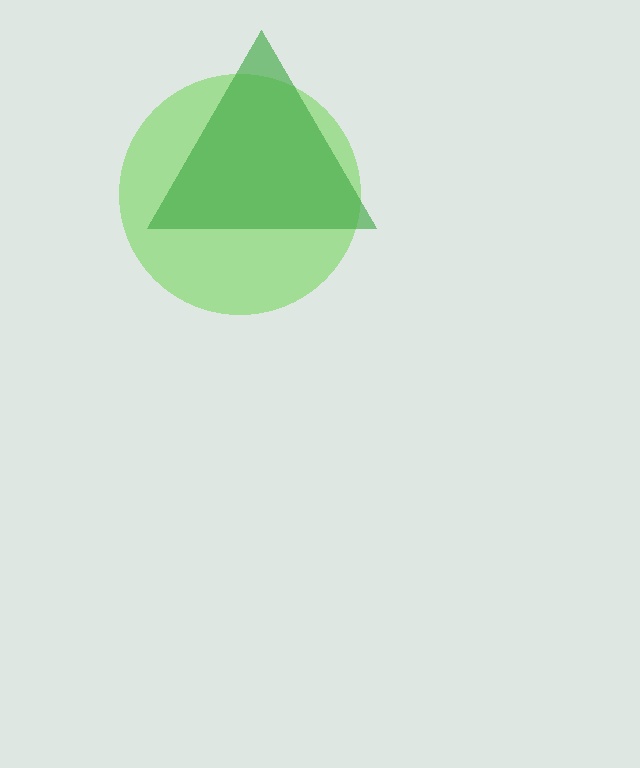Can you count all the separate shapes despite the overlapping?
Yes, there are 2 separate shapes.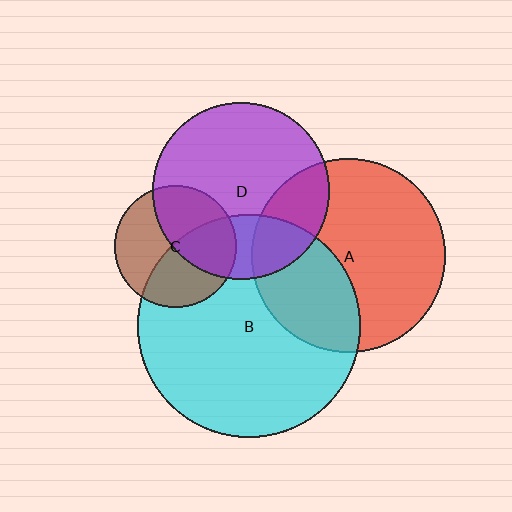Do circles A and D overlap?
Yes.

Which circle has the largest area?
Circle B (cyan).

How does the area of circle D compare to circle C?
Approximately 2.1 times.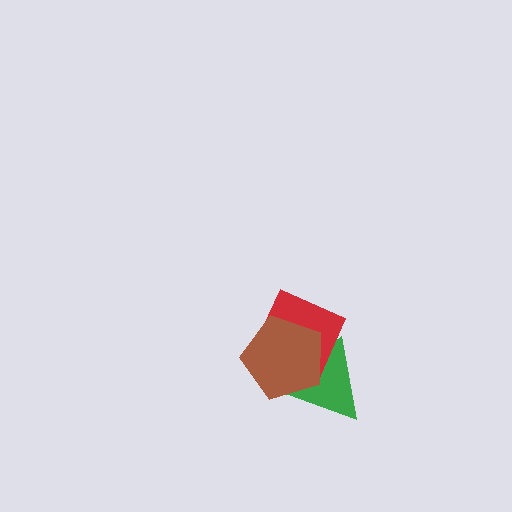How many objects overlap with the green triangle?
2 objects overlap with the green triangle.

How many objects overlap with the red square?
2 objects overlap with the red square.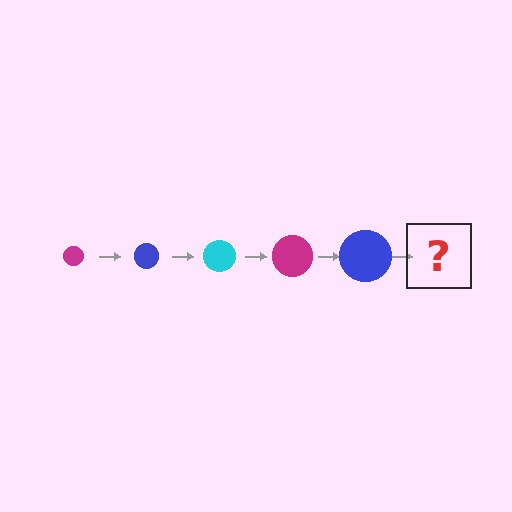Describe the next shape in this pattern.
It should be a cyan circle, larger than the previous one.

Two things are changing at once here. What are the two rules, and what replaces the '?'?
The two rules are that the circle grows larger each step and the color cycles through magenta, blue, and cyan. The '?' should be a cyan circle, larger than the previous one.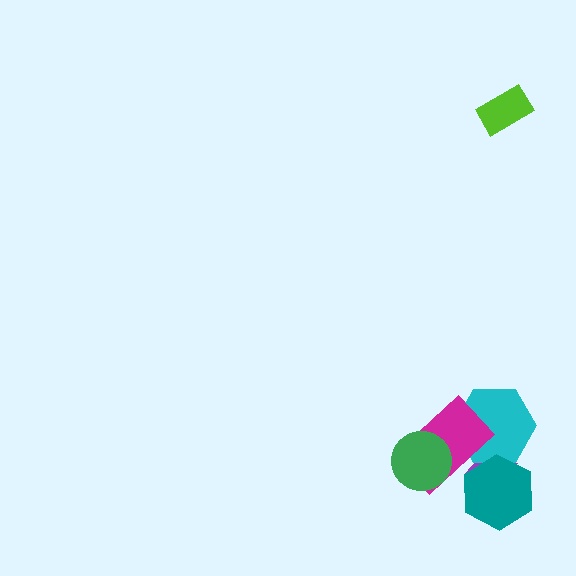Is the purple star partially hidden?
Yes, it is partially covered by another shape.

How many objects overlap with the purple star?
3 objects overlap with the purple star.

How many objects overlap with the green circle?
1 object overlaps with the green circle.